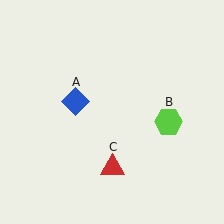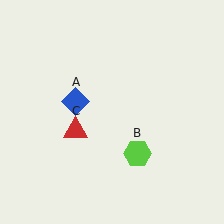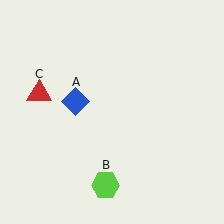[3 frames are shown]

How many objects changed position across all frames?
2 objects changed position: lime hexagon (object B), red triangle (object C).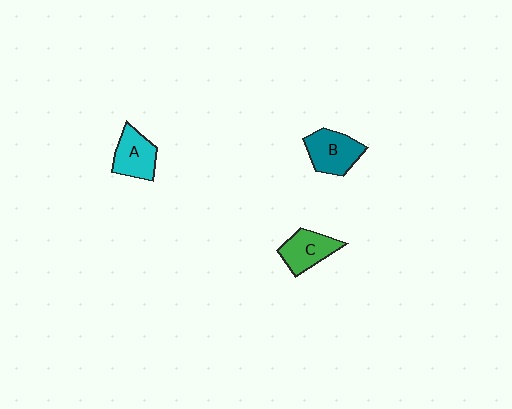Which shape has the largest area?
Shape B (teal).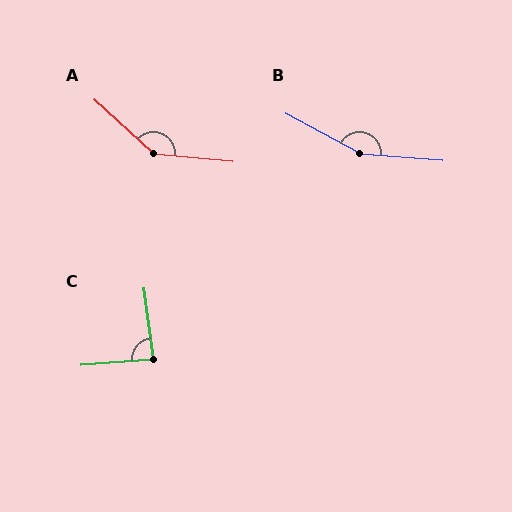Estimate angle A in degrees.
Approximately 143 degrees.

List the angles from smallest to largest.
C (87°), A (143°), B (156°).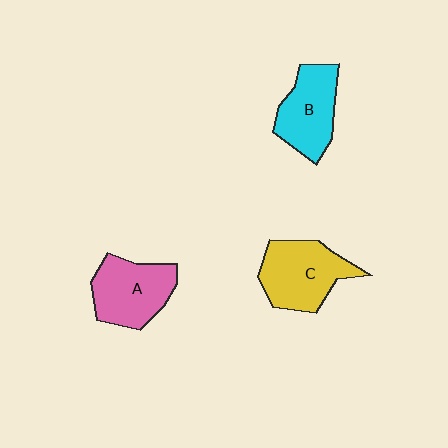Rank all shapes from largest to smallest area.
From largest to smallest: C (yellow), A (pink), B (cyan).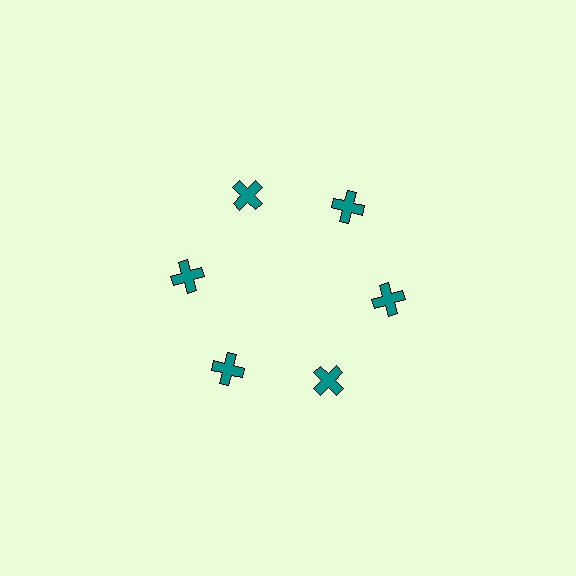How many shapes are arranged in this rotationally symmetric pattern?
There are 6 shapes, arranged in 6 groups of 1.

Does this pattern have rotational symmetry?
Yes, this pattern has 6-fold rotational symmetry. It looks the same after rotating 60 degrees around the center.